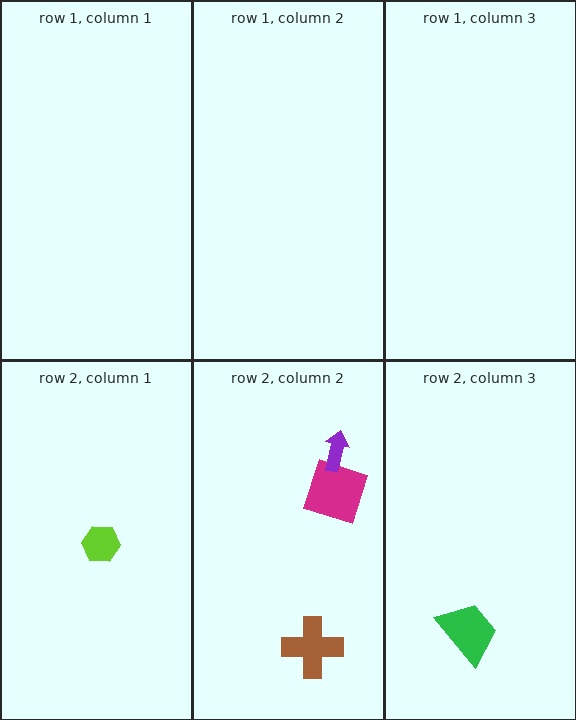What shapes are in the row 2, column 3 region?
The green trapezoid.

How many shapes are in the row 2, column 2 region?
3.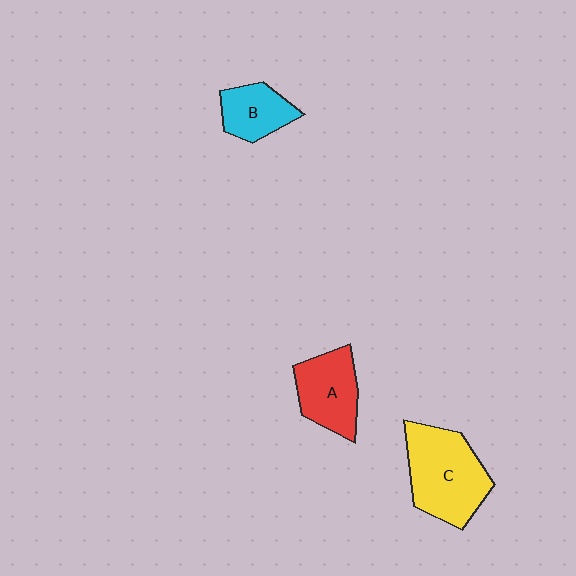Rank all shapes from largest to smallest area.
From largest to smallest: C (yellow), A (red), B (cyan).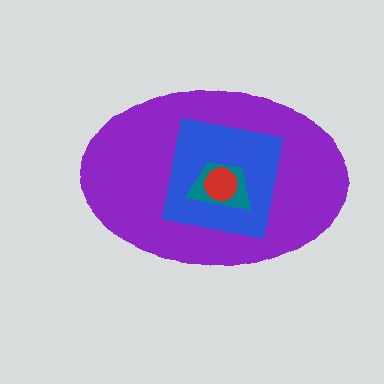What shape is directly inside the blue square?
The teal trapezoid.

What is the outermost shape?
The purple ellipse.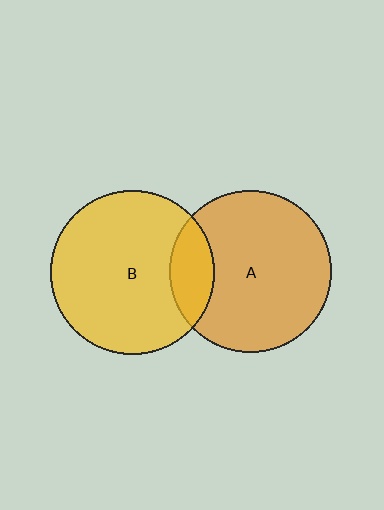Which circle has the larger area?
Circle B (yellow).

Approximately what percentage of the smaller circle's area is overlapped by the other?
Approximately 15%.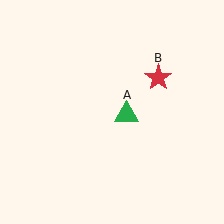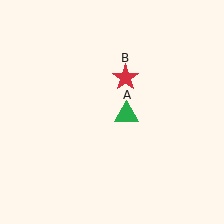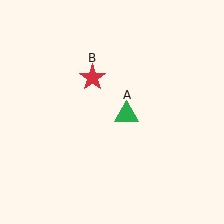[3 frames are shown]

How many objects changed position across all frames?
1 object changed position: red star (object B).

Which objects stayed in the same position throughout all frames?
Green triangle (object A) remained stationary.